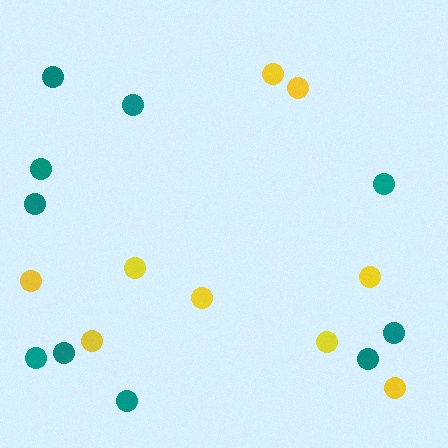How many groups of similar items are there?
There are 2 groups: one group of yellow circles (9) and one group of teal circles (10).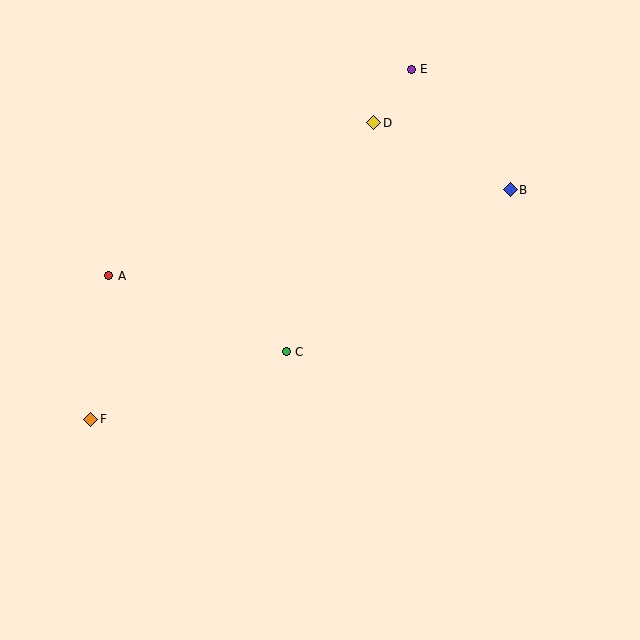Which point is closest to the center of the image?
Point C at (286, 352) is closest to the center.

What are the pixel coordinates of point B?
Point B is at (510, 190).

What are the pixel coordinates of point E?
Point E is at (411, 69).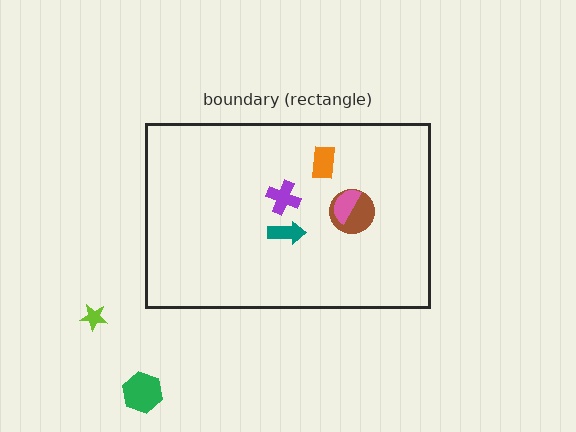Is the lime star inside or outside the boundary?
Outside.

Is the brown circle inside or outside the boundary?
Inside.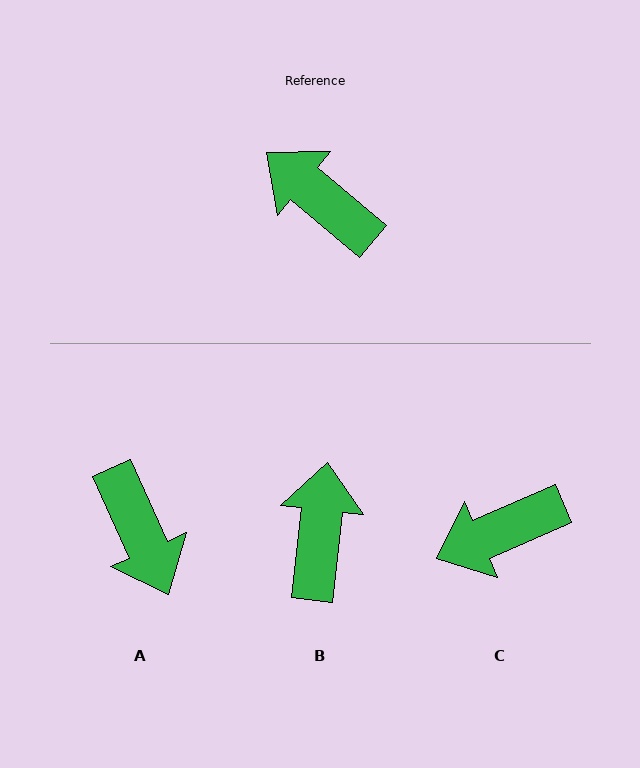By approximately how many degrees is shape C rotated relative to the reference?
Approximately 63 degrees counter-clockwise.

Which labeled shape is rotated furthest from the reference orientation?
A, about 154 degrees away.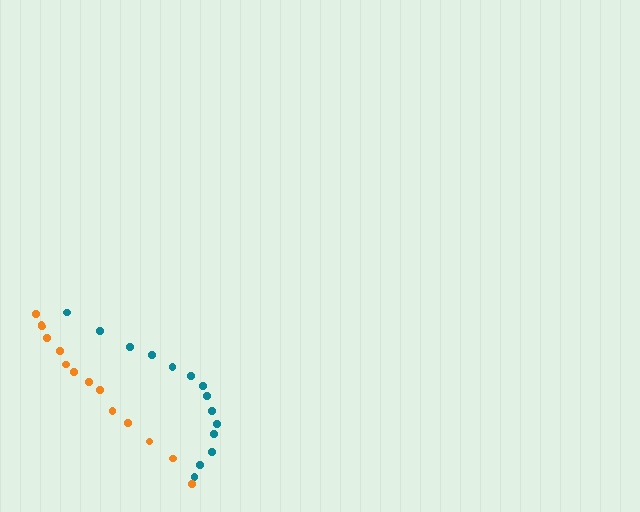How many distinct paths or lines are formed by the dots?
There are 2 distinct paths.